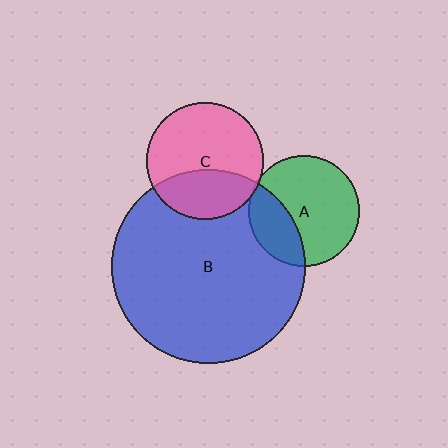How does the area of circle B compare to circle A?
Approximately 3.0 times.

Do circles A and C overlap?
Yes.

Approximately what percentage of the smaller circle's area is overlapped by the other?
Approximately 5%.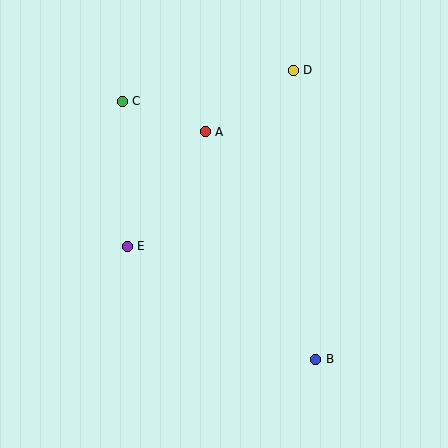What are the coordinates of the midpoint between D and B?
The midpoint between D and B is at (304, 215).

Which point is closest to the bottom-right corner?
Point B is closest to the bottom-right corner.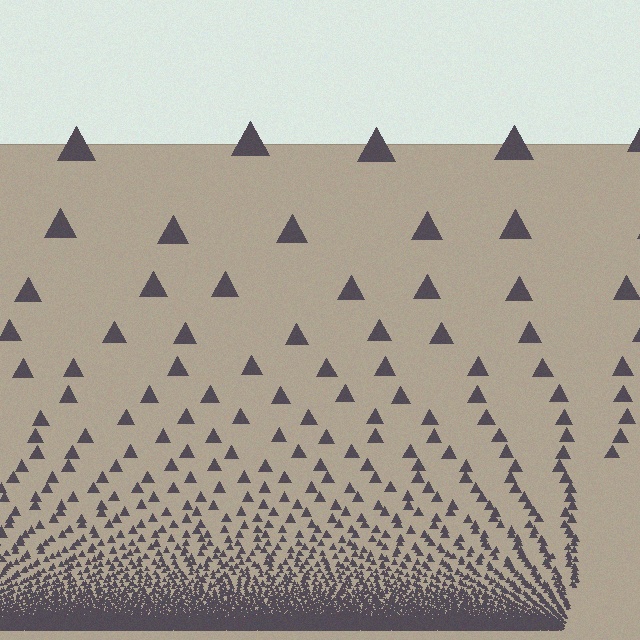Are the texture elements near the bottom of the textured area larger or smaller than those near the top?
Smaller. The gradient is inverted — elements near the bottom are smaller and denser.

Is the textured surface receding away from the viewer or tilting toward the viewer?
The surface appears to tilt toward the viewer. Texture elements get larger and sparser toward the top.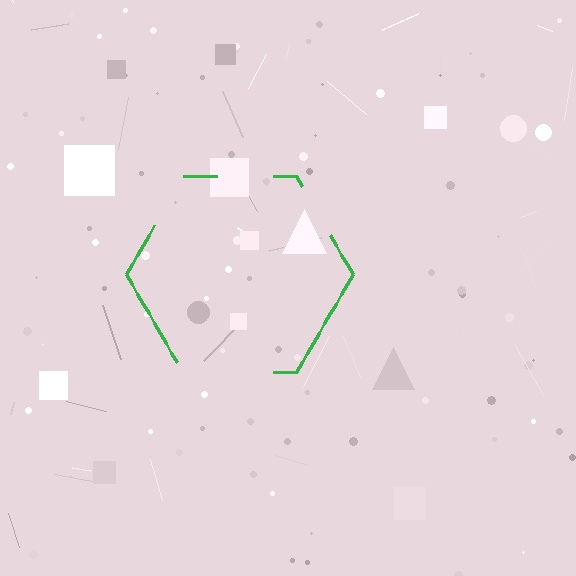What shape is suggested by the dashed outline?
The dashed outline suggests a hexagon.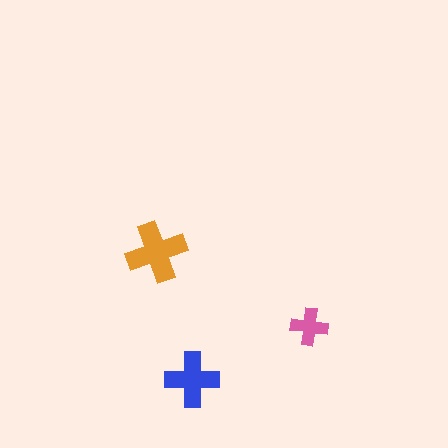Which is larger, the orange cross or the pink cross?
The orange one.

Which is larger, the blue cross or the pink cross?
The blue one.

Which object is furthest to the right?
The pink cross is rightmost.